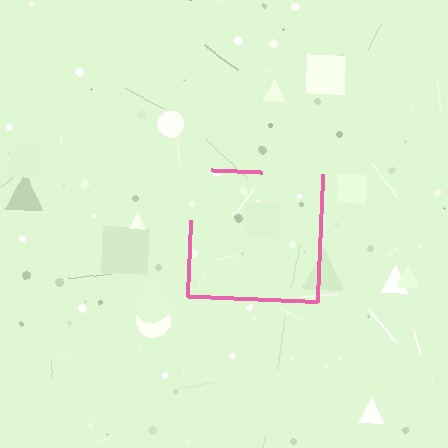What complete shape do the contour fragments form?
The contour fragments form a square.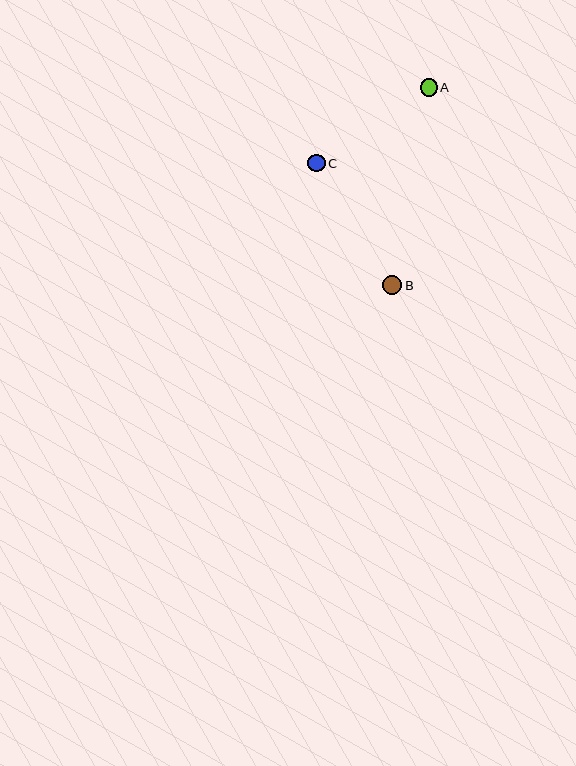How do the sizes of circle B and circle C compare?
Circle B and circle C are approximately the same size.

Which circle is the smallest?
Circle A is the smallest with a size of approximately 17 pixels.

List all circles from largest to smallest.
From largest to smallest: B, C, A.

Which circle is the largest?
Circle B is the largest with a size of approximately 19 pixels.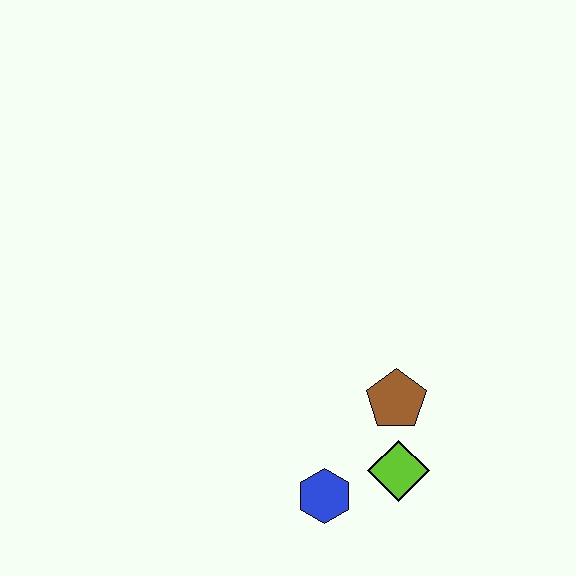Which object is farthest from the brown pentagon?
The blue hexagon is farthest from the brown pentagon.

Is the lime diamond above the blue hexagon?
Yes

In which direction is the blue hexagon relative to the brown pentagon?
The blue hexagon is below the brown pentagon.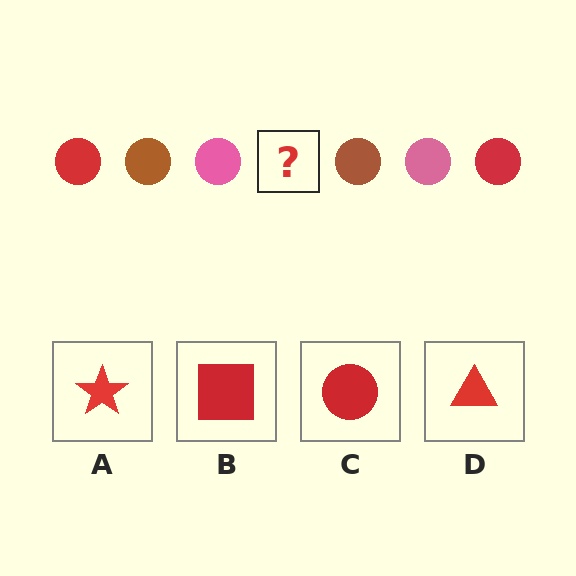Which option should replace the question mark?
Option C.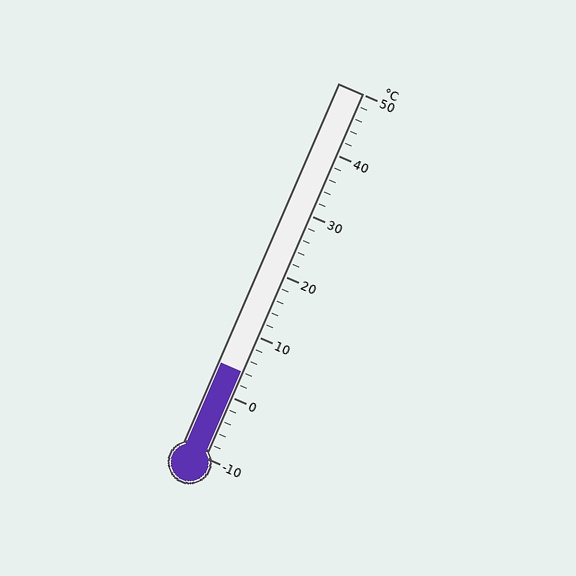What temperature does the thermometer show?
The thermometer shows approximately 4°C.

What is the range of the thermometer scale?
The thermometer scale ranges from -10°C to 50°C.